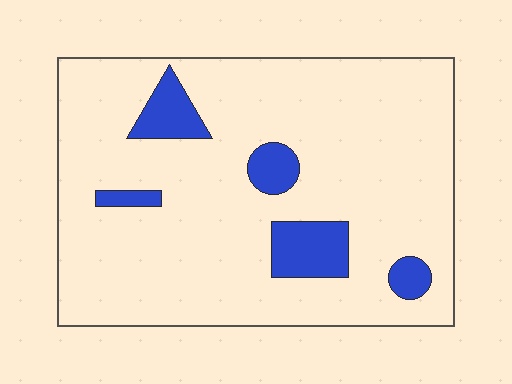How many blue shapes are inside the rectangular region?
5.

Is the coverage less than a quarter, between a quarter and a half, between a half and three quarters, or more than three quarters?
Less than a quarter.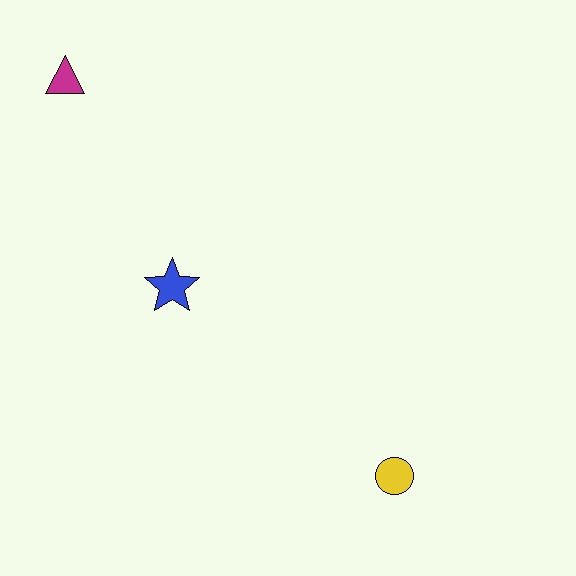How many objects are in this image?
There are 3 objects.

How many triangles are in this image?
There is 1 triangle.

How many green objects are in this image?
There are no green objects.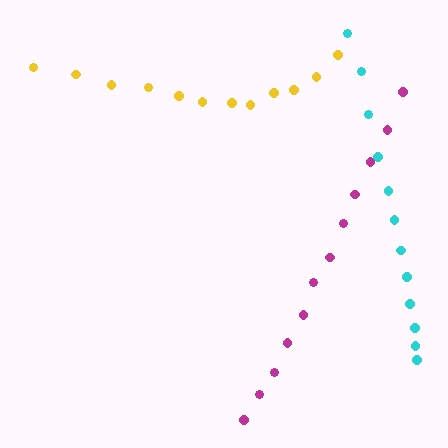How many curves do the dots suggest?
There are 3 distinct paths.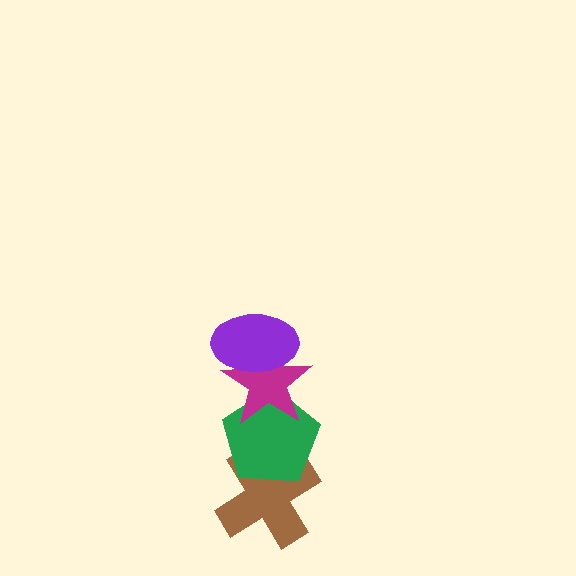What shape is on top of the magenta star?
The purple ellipse is on top of the magenta star.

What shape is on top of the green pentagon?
The magenta star is on top of the green pentagon.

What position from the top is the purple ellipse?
The purple ellipse is 1st from the top.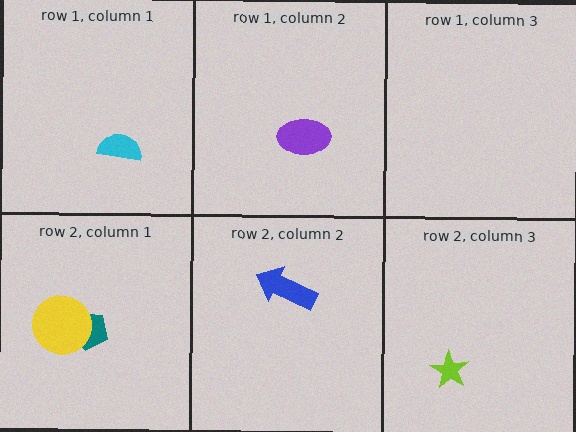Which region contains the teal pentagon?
The row 2, column 1 region.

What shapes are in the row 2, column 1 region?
The teal pentagon, the yellow circle.